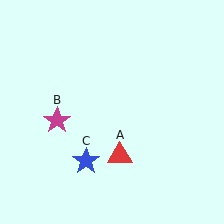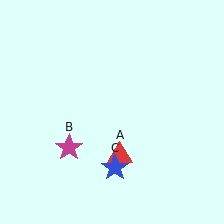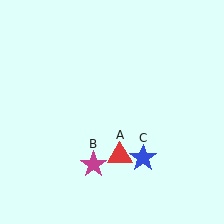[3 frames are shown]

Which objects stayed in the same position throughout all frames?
Red triangle (object A) remained stationary.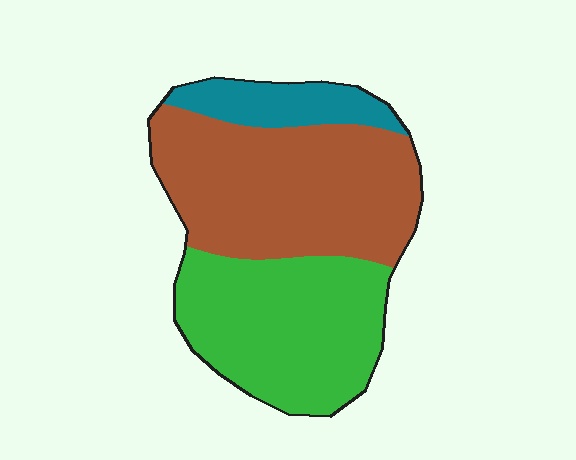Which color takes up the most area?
Brown, at roughly 50%.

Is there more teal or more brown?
Brown.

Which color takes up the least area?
Teal, at roughly 10%.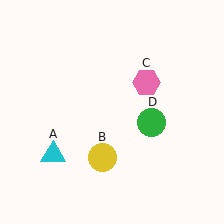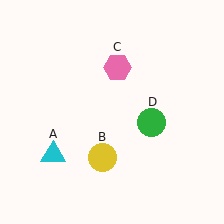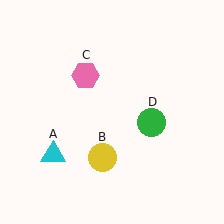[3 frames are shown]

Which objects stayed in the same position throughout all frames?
Cyan triangle (object A) and yellow circle (object B) and green circle (object D) remained stationary.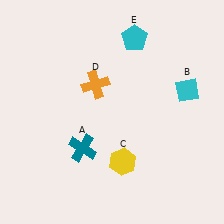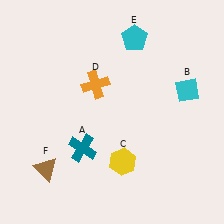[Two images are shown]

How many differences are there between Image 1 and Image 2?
There is 1 difference between the two images.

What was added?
A brown triangle (F) was added in Image 2.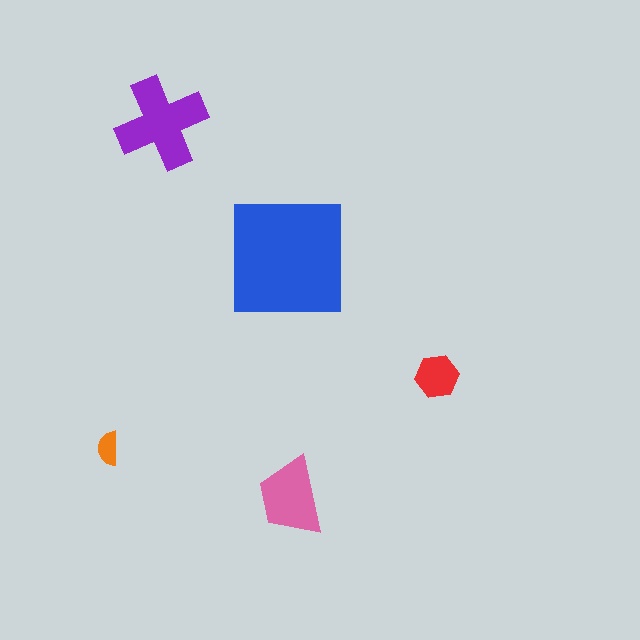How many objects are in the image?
There are 5 objects in the image.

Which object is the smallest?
The orange semicircle.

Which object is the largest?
The blue square.